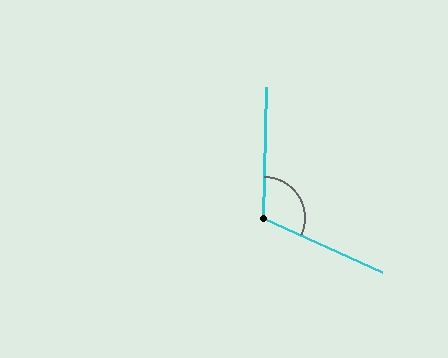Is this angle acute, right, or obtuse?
It is obtuse.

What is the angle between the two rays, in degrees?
Approximately 114 degrees.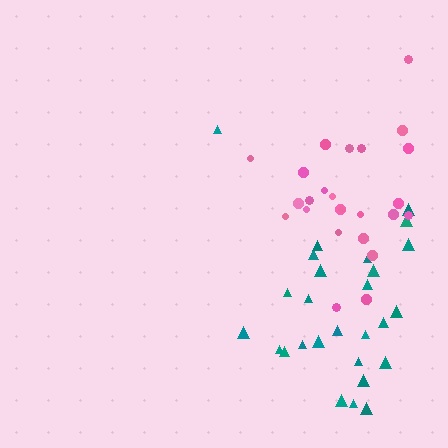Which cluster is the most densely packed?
Pink.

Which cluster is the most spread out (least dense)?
Teal.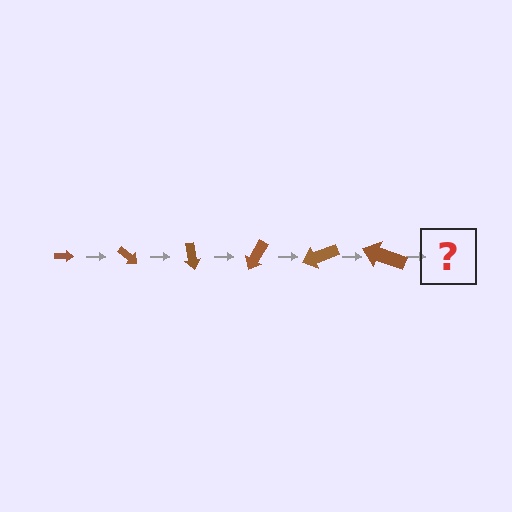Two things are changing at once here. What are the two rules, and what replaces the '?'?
The two rules are that the arrow grows larger each step and it rotates 40 degrees each step. The '?' should be an arrow, larger than the previous one and rotated 240 degrees from the start.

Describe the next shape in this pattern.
It should be an arrow, larger than the previous one and rotated 240 degrees from the start.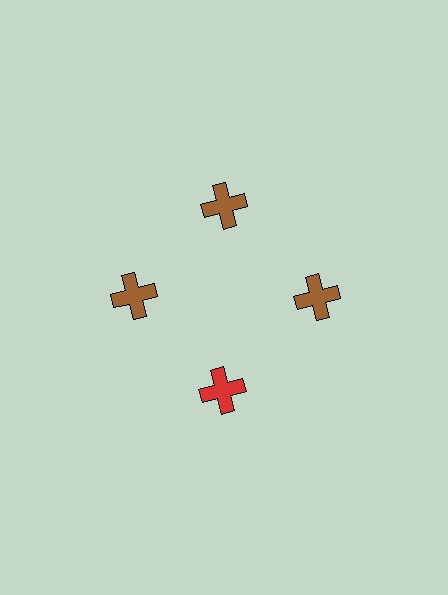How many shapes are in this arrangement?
There are 4 shapes arranged in a ring pattern.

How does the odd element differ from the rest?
It has a different color: red instead of brown.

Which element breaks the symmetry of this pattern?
The red cross at roughly the 6 o'clock position breaks the symmetry. All other shapes are brown crosses.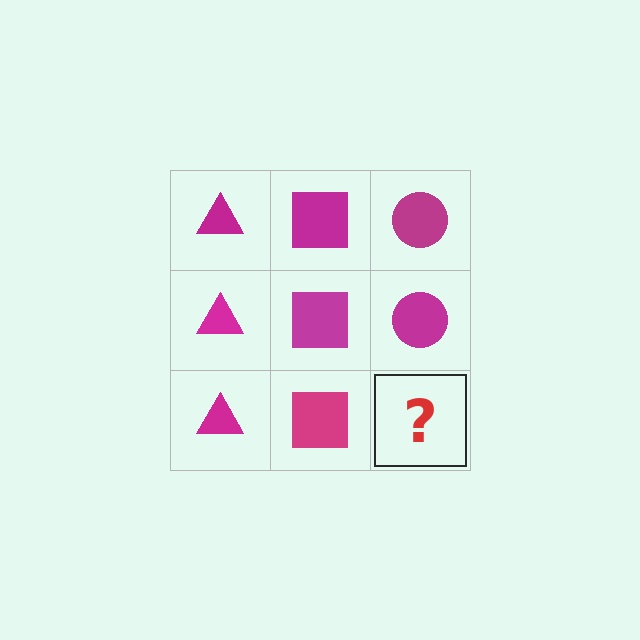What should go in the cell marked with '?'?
The missing cell should contain a magenta circle.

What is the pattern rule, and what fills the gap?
The rule is that each column has a consistent shape. The gap should be filled with a magenta circle.